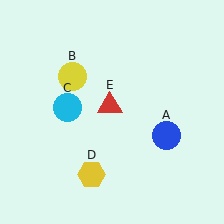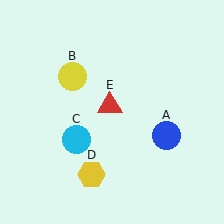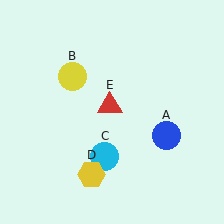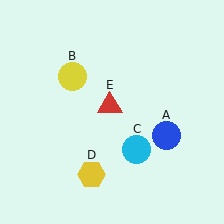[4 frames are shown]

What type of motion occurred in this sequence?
The cyan circle (object C) rotated counterclockwise around the center of the scene.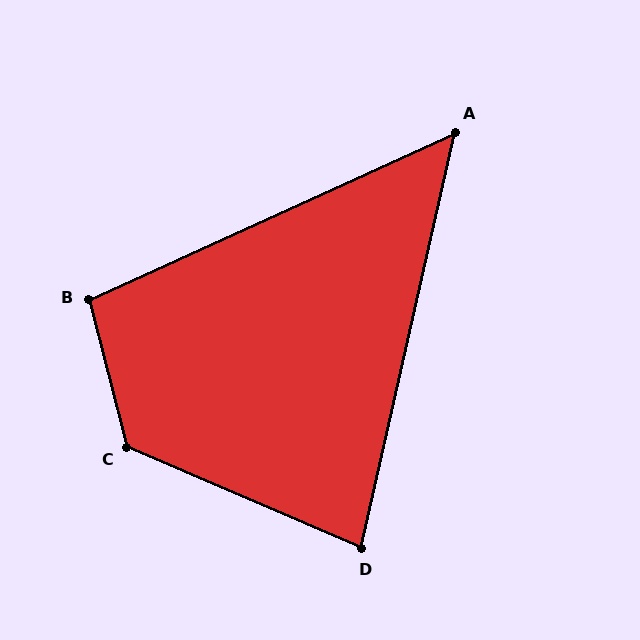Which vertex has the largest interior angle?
C, at approximately 127 degrees.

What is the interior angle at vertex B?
Approximately 100 degrees (obtuse).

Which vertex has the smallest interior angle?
A, at approximately 53 degrees.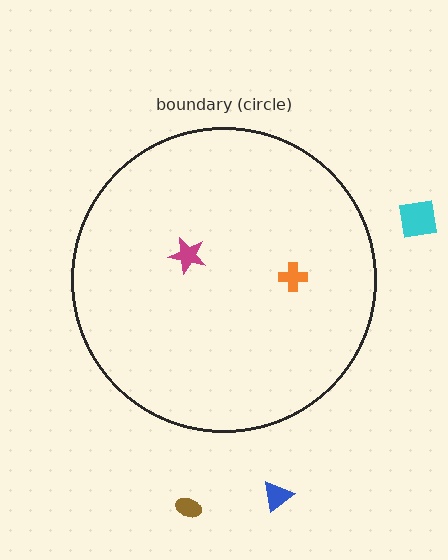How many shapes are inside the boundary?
2 inside, 3 outside.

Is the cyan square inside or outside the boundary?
Outside.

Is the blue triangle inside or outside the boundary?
Outside.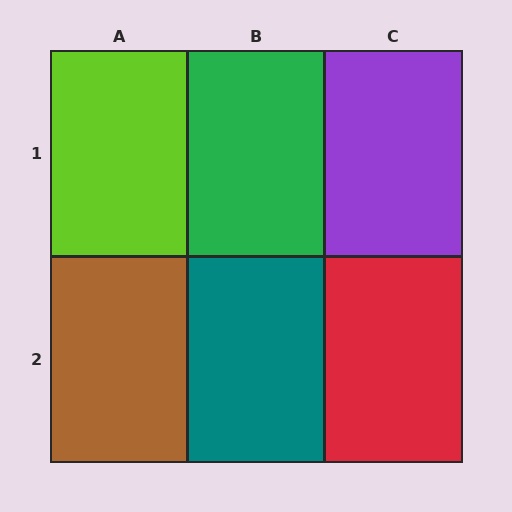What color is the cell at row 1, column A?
Lime.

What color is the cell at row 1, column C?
Purple.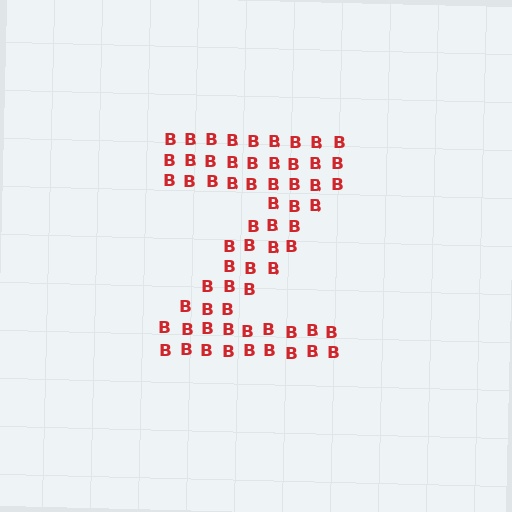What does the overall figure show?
The overall figure shows the letter Z.